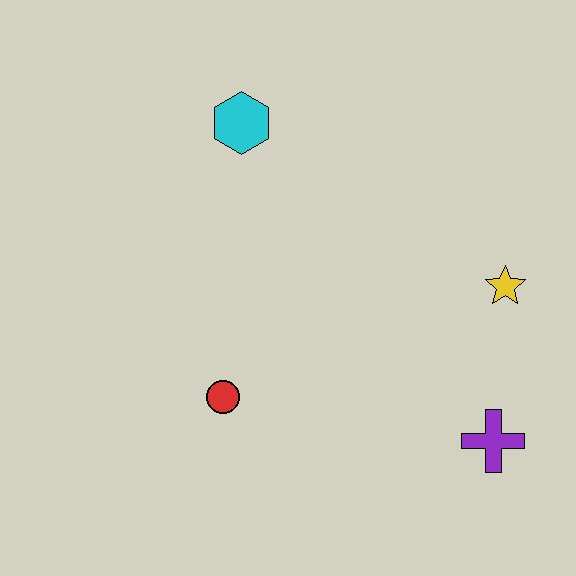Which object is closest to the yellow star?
The purple cross is closest to the yellow star.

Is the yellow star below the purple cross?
No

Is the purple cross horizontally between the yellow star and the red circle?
Yes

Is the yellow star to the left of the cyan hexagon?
No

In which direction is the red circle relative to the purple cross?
The red circle is to the left of the purple cross.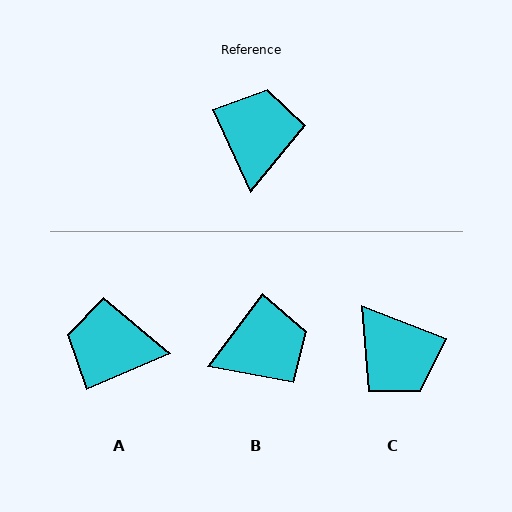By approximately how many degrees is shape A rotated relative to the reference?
Approximately 89 degrees counter-clockwise.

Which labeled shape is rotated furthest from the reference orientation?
C, about 136 degrees away.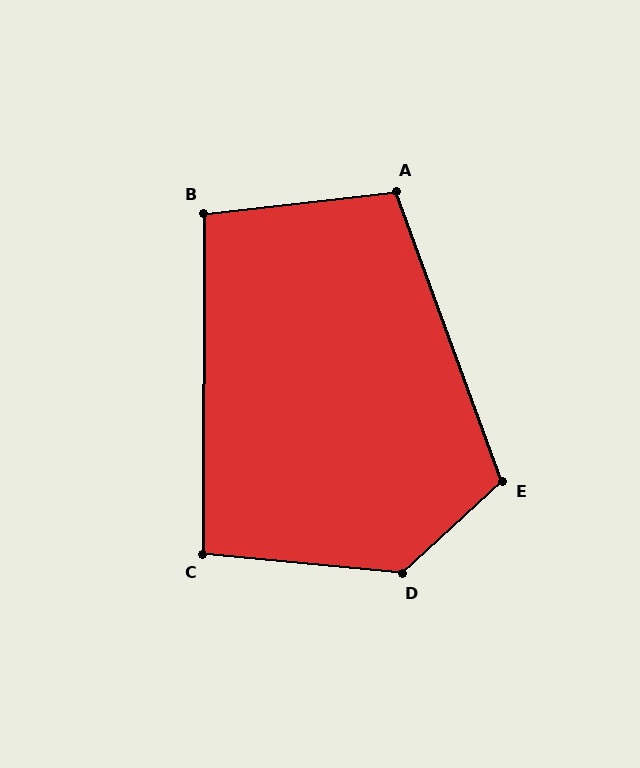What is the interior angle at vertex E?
Approximately 113 degrees (obtuse).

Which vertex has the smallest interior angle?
C, at approximately 95 degrees.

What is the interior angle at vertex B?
Approximately 96 degrees (obtuse).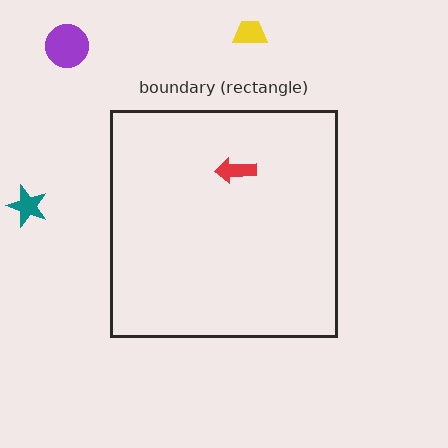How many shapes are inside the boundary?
1 inside, 3 outside.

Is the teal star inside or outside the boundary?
Outside.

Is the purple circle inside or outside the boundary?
Outside.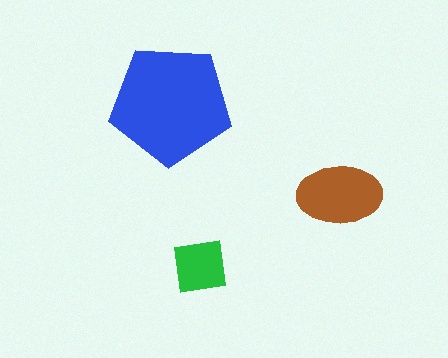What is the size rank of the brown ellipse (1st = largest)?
2nd.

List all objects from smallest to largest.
The green square, the brown ellipse, the blue pentagon.